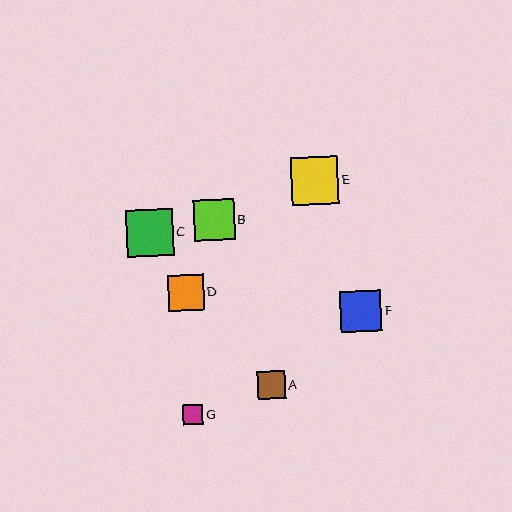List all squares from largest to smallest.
From largest to smallest: E, C, B, F, D, A, G.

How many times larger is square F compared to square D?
Square F is approximately 1.1 times the size of square D.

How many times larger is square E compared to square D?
Square E is approximately 1.3 times the size of square D.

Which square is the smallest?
Square G is the smallest with a size of approximately 20 pixels.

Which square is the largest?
Square E is the largest with a size of approximately 47 pixels.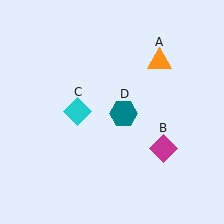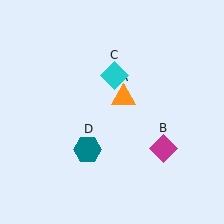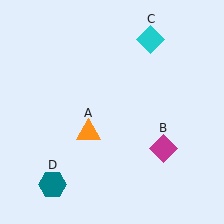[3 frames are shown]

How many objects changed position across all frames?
3 objects changed position: orange triangle (object A), cyan diamond (object C), teal hexagon (object D).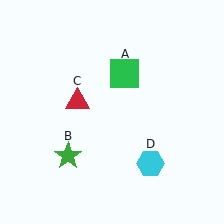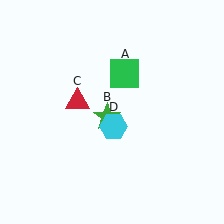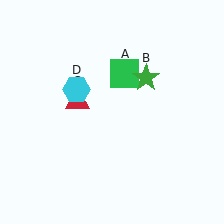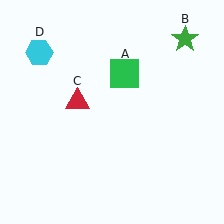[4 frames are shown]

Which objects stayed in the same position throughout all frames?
Green square (object A) and red triangle (object C) remained stationary.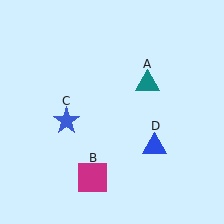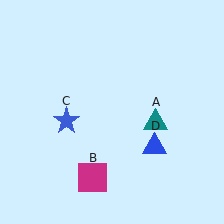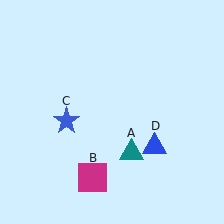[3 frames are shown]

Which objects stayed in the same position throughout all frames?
Magenta square (object B) and blue star (object C) and blue triangle (object D) remained stationary.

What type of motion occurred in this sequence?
The teal triangle (object A) rotated clockwise around the center of the scene.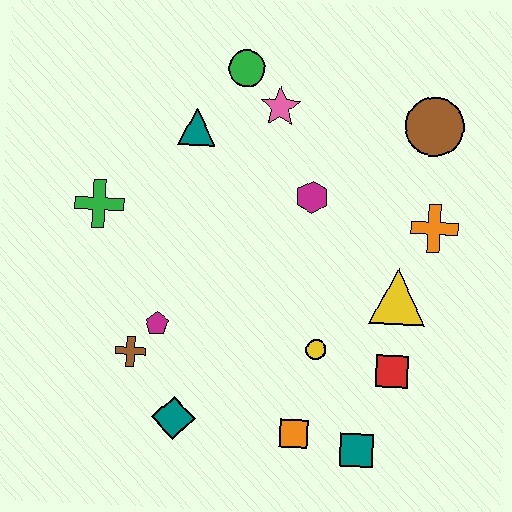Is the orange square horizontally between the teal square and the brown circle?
No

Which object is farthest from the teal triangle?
The teal square is farthest from the teal triangle.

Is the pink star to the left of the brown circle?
Yes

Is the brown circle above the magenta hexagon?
Yes